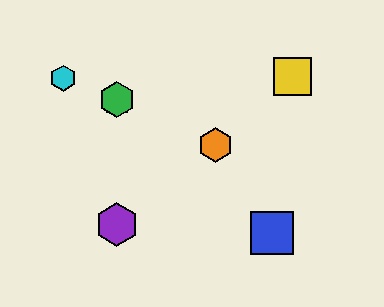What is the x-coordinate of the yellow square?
The yellow square is at x≈292.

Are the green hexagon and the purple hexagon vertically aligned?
Yes, both are at x≈117.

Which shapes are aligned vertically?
The red square, the green hexagon, the purple hexagon are aligned vertically.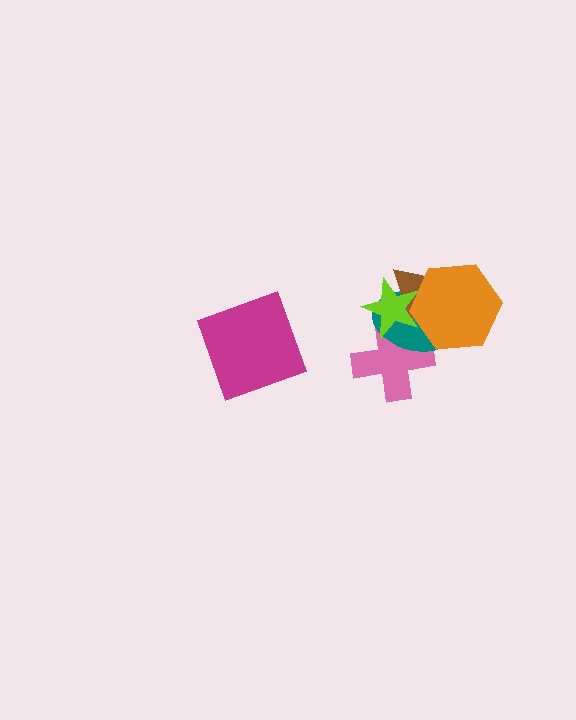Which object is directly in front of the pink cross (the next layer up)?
The teal ellipse is directly in front of the pink cross.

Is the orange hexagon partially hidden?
Yes, it is partially covered by another shape.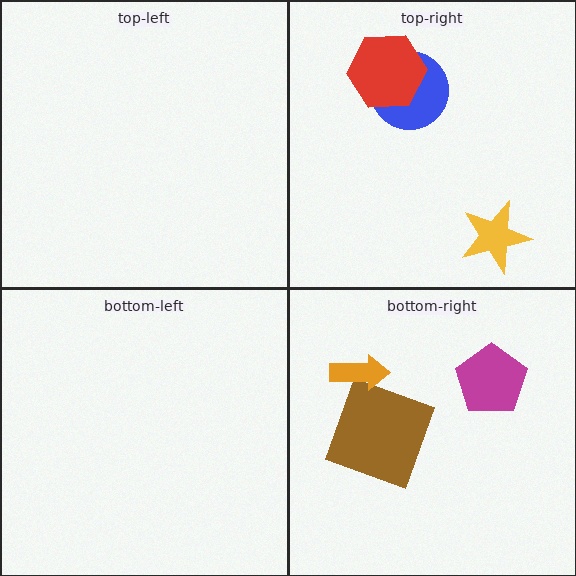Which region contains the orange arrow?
The bottom-right region.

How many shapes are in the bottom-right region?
3.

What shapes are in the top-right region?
The yellow star, the blue circle, the red hexagon.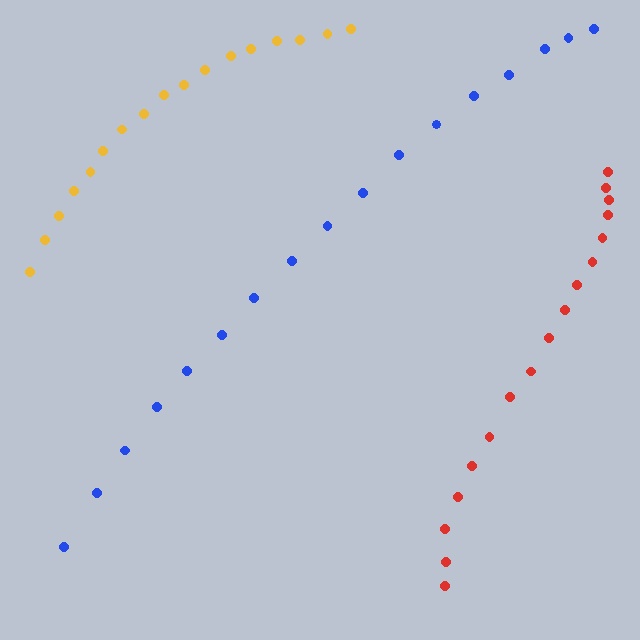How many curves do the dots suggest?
There are 3 distinct paths.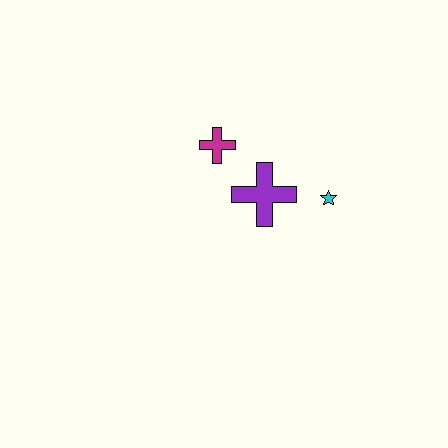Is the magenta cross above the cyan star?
Yes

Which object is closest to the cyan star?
The purple cross is closest to the cyan star.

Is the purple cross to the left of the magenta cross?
No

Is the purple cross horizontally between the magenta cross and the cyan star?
Yes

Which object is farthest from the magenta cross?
The cyan star is farthest from the magenta cross.